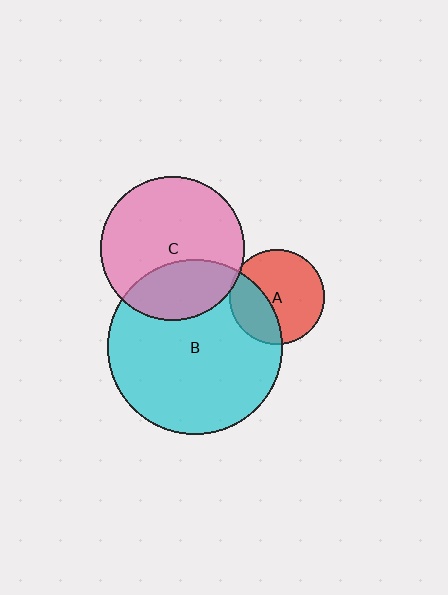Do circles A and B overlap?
Yes.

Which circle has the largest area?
Circle B (cyan).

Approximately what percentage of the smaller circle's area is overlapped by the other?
Approximately 35%.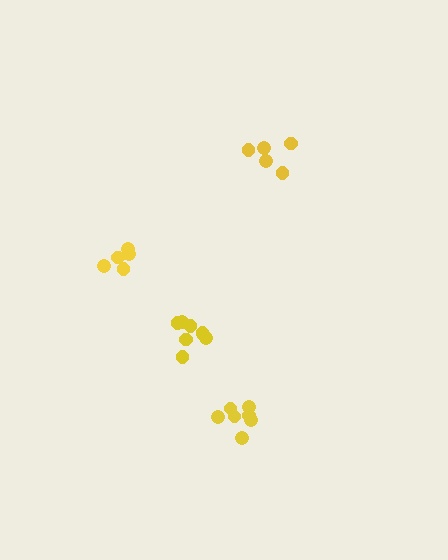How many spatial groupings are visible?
There are 4 spatial groupings.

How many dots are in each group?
Group 1: 5 dots, Group 2: 8 dots, Group 3: 7 dots, Group 4: 5 dots (25 total).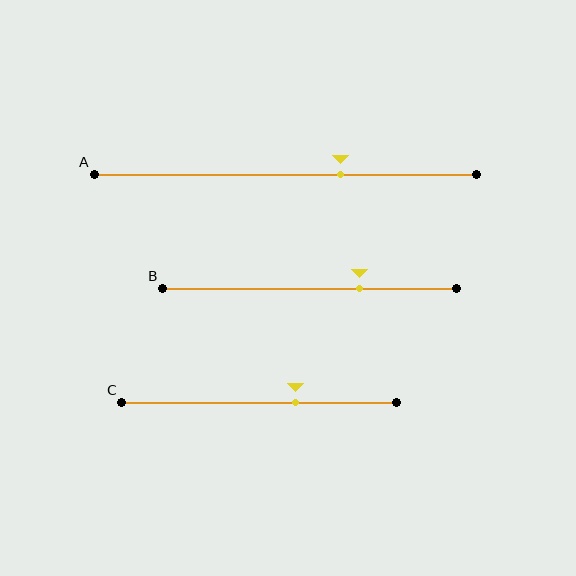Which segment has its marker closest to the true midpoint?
Segment C has its marker closest to the true midpoint.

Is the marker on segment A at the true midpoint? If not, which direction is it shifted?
No, the marker on segment A is shifted to the right by about 15% of the segment length.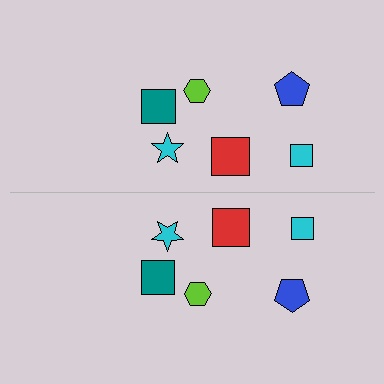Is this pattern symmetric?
Yes, this pattern has bilateral (reflection) symmetry.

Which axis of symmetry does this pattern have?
The pattern has a horizontal axis of symmetry running through the center of the image.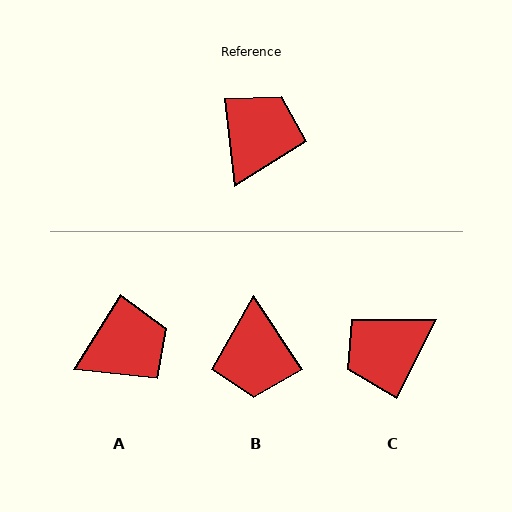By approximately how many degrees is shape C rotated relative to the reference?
Approximately 147 degrees counter-clockwise.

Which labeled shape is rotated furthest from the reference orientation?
B, about 153 degrees away.